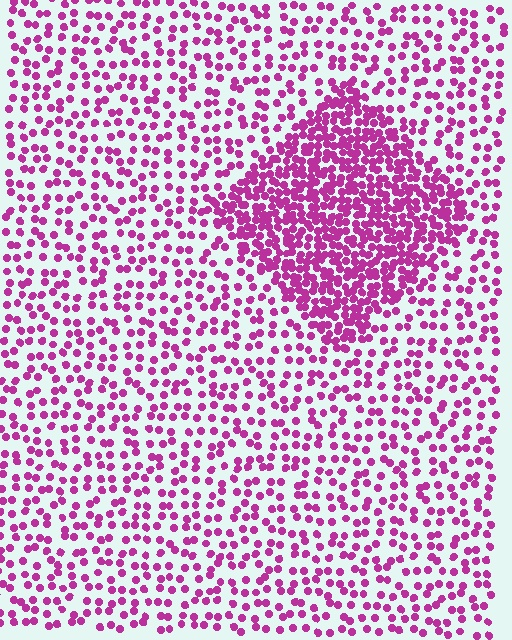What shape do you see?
I see a diamond.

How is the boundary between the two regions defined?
The boundary is defined by a change in element density (approximately 2.5x ratio). All elements are the same color, size, and shape.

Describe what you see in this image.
The image contains small magenta elements arranged at two different densities. A diamond-shaped region is visible where the elements are more densely packed than the surrounding area.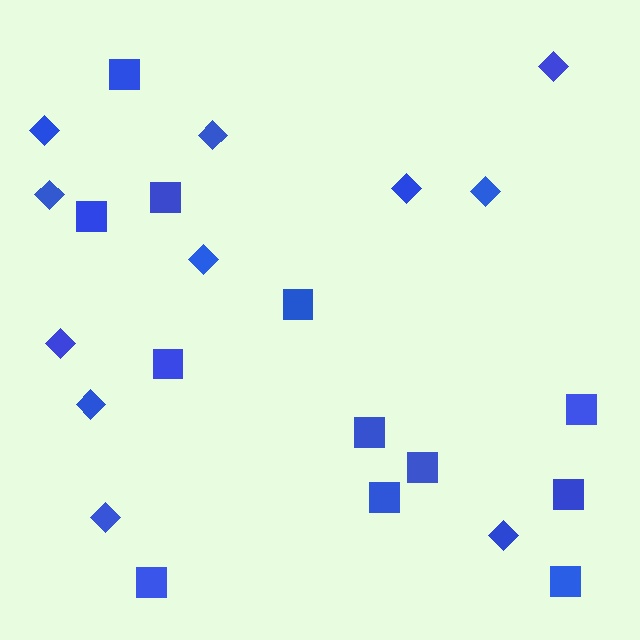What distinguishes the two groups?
There are 2 groups: one group of squares (12) and one group of diamonds (11).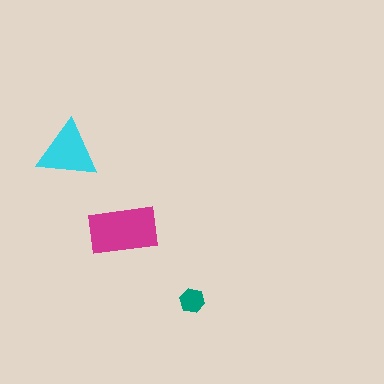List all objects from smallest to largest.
The teal hexagon, the cyan triangle, the magenta rectangle.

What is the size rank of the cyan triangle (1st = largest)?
2nd.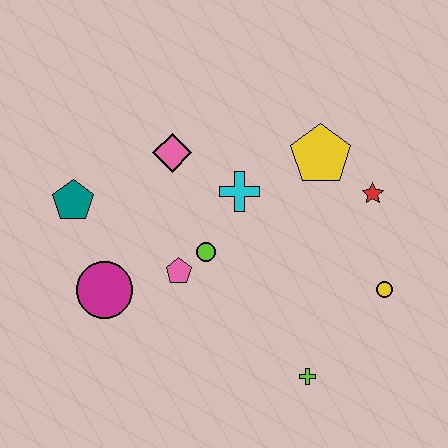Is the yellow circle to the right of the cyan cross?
Yes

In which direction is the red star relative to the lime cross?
The red star is above the lime cross.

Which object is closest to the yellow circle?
The red star is closest to the yellow circle.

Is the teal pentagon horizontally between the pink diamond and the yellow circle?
No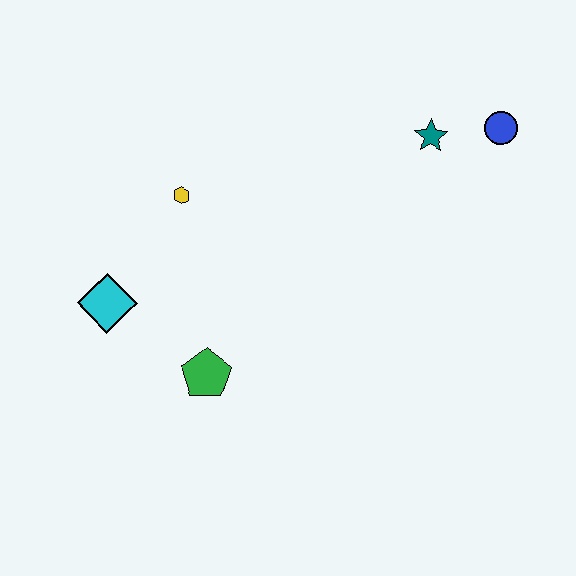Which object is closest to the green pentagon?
The cyan diamond is closest to the green pentagon.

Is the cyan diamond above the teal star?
No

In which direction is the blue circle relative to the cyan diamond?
The blue circle is to the right of the cyan diamond.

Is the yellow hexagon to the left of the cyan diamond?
No